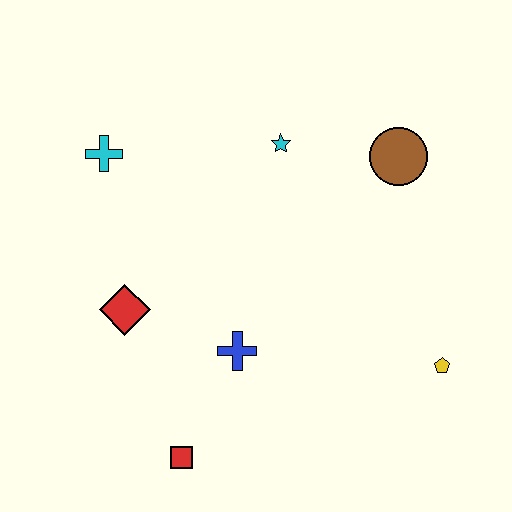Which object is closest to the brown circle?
The cyan star is closest to the brown circle.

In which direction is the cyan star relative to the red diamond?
The cyan star is above the red diamond.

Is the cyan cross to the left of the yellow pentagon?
Yes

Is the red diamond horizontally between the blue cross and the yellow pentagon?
No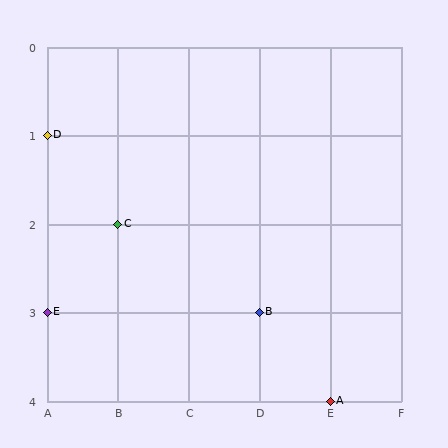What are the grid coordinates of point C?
Point C is at grid coordinates (B, 2).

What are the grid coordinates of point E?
Point E is at grid coordinates (A, 3).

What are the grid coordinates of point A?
Point A is at grid coordinates (E, 4).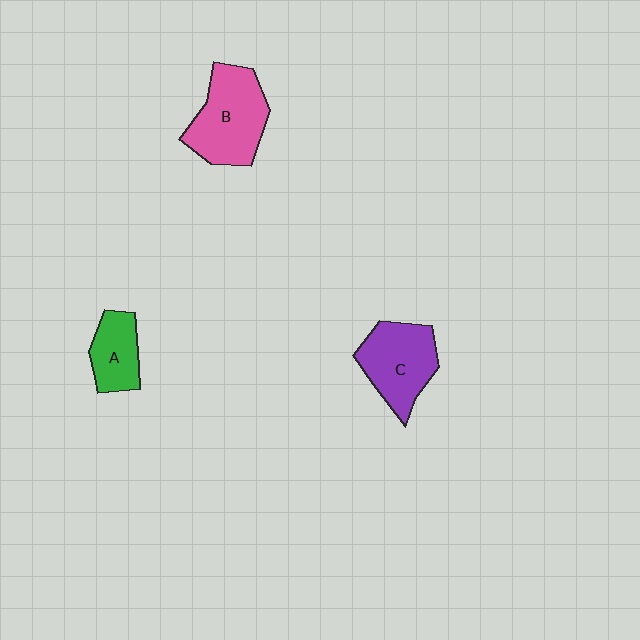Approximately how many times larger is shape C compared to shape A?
Approximately 1.5 times.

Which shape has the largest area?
Shape B (pink).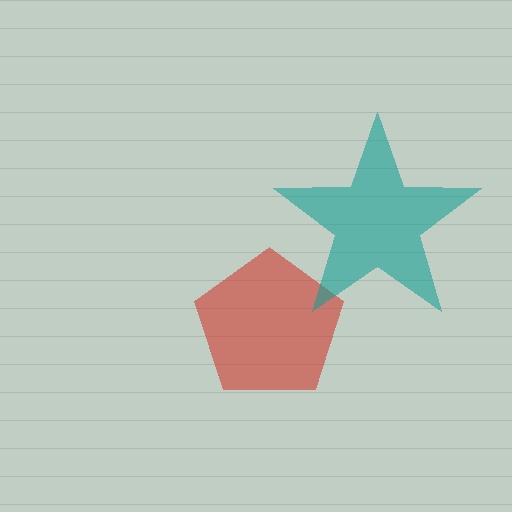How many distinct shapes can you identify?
There are 2 distinct shapes: a red pentagon, a teal star.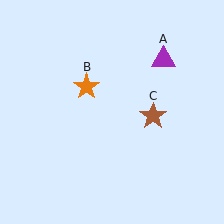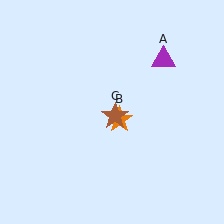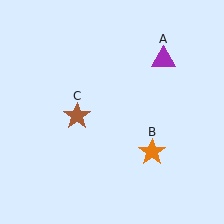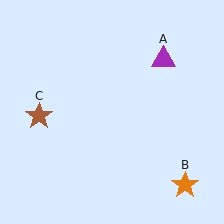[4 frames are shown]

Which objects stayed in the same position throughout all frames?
Purple triangle (object A) remained stationary.